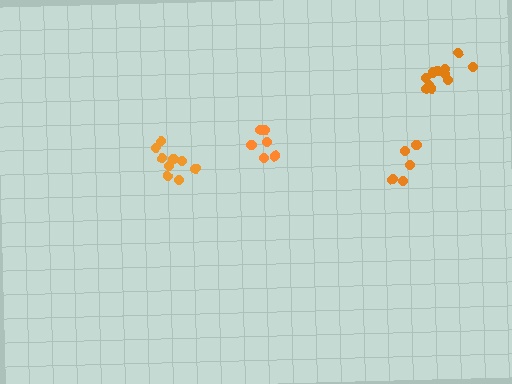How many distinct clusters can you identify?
There are 4 distinct clusters.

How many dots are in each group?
Group 1: 6 dots, Group 2: 9 dots, Group 3: 11 dots, Group 4: 5 dots (31 total).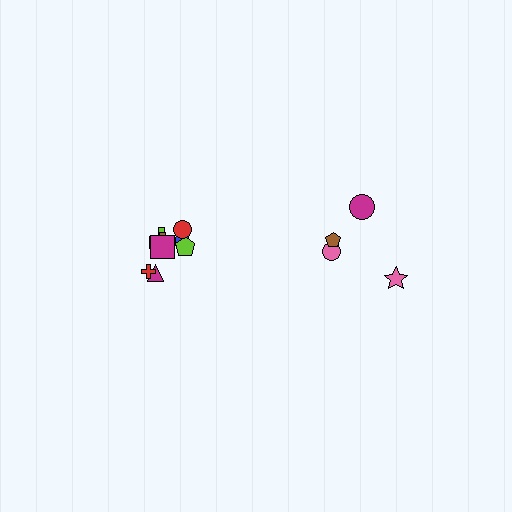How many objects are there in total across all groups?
There are 12 objects.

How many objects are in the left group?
There are 8 objects.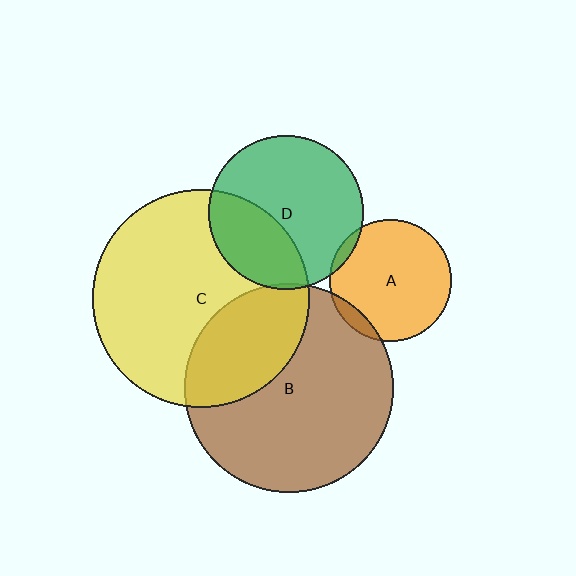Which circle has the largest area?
Circle C (yellow).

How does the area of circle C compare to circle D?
Approximately 2.0 times.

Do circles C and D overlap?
Yes.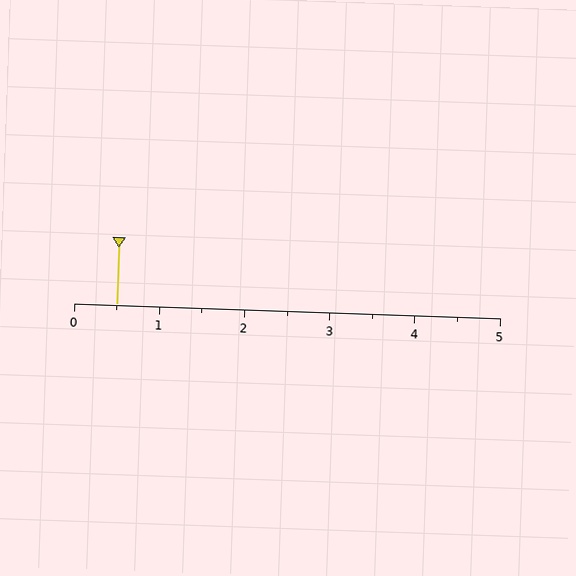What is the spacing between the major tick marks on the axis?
The major ticks are spaced 1 apart.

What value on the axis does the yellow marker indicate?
The marker indicates approximately 0.5.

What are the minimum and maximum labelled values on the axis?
The axis runs from 0 to 5.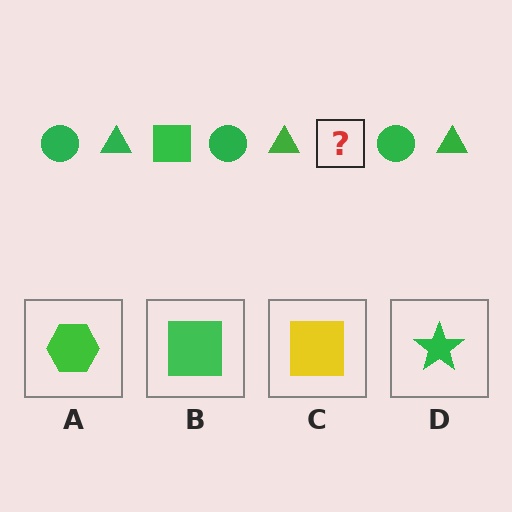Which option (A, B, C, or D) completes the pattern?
B.